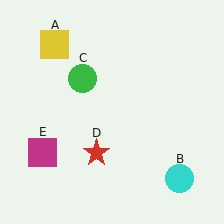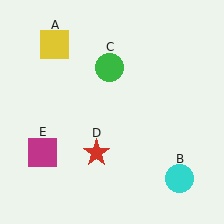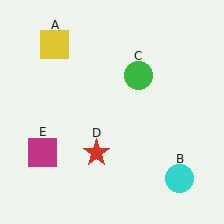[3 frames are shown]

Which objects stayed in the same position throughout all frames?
Yellow square (object A) and cyan circle (object B) and red star (object D) and magenta square (object E) remained stationary.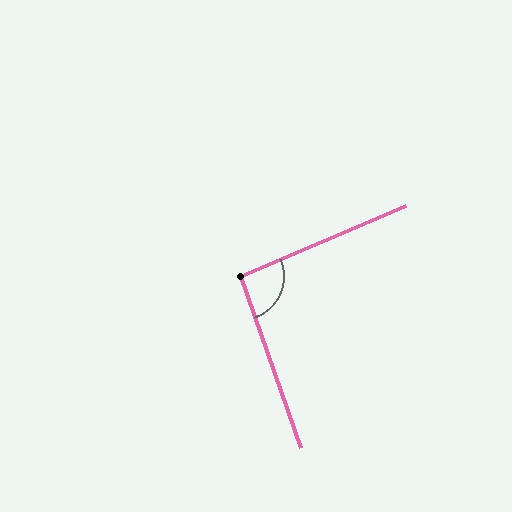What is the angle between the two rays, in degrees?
Approximately 94 degrees.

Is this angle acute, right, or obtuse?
It is approximately a right angle.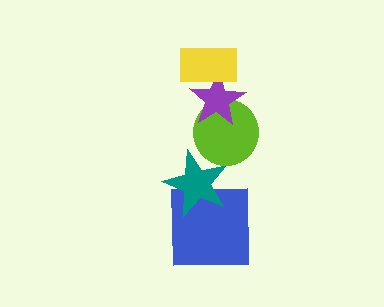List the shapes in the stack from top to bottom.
From top to bottom: the yellow rectangle, the purple star, the lime circle, the teal star, the blue square.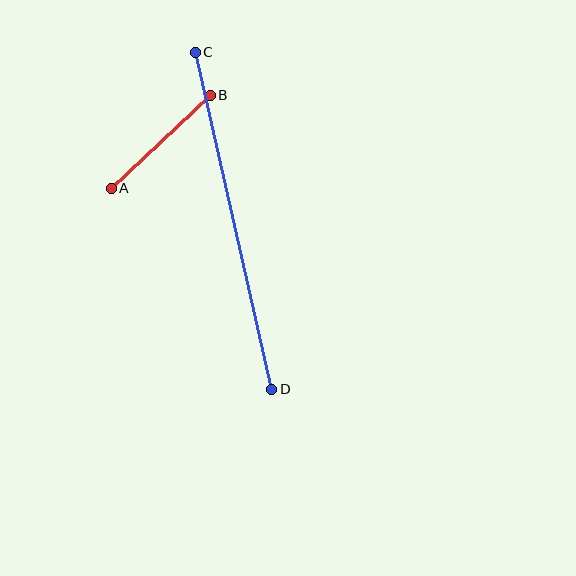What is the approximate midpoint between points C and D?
The midpoint is at approximately (234, 221) pixels.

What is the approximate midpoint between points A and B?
The midpoint is at approximately (161, 142) pixels.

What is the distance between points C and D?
The distance is approximately 346 pixels.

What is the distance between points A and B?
The distance is approximately 136 pixels.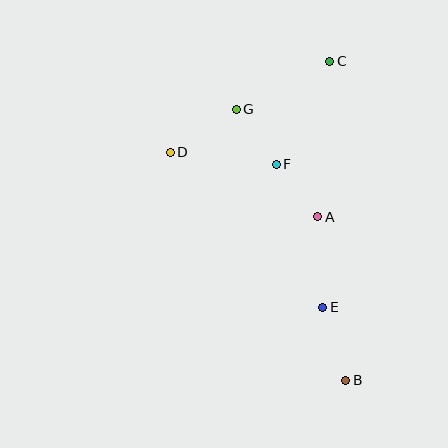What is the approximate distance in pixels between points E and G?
The distance between E and G is approximately 216 pixels.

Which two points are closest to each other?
Points A and F are closest to each other.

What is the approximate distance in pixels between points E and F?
The distance between E and F is approximately 150 pixels.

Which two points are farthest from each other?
Points B and C are farthest from each other.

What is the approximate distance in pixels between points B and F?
The distance between B and F is approximately 227 pixels.